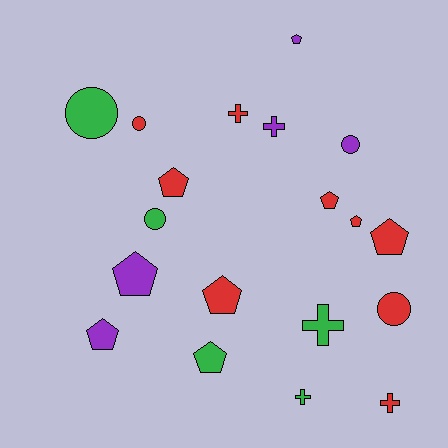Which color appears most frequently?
Red, with 9 objects.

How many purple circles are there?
There is 1 purple circle.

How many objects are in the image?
There are 19 objects.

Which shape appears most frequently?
Pentagon, with 9 objects.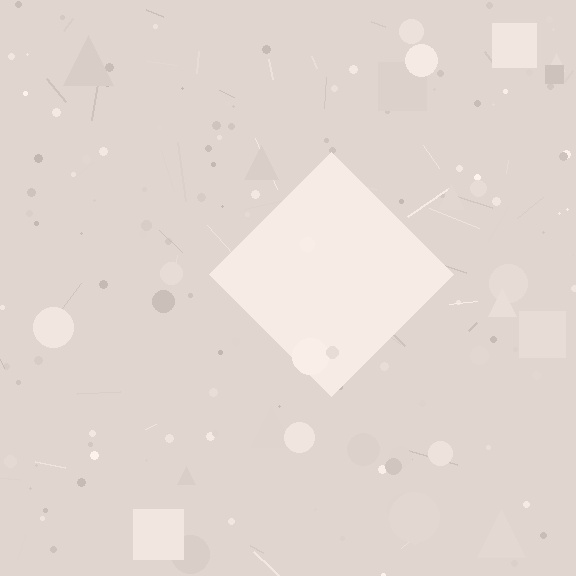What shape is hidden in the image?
A diamond is hidden in the image.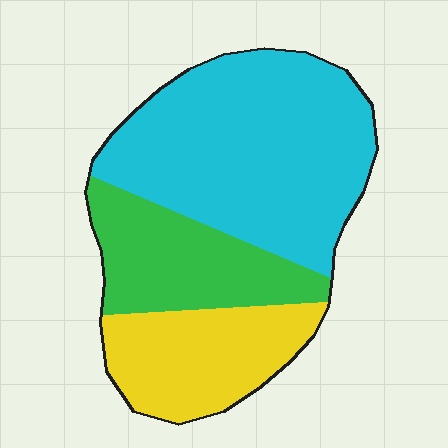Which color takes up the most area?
Cyan, at roughly 55%.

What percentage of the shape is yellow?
Yellow takes up between a sixth and a third of the shape.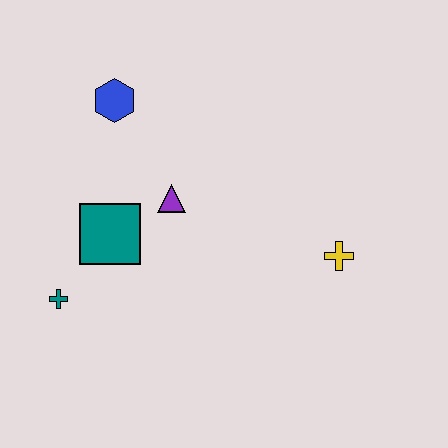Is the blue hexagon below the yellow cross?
No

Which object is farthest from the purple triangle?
The yellow cross is farthest from the purple triangle.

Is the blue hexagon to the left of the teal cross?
No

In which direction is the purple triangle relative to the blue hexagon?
The purple triangle is below the blue hexagon.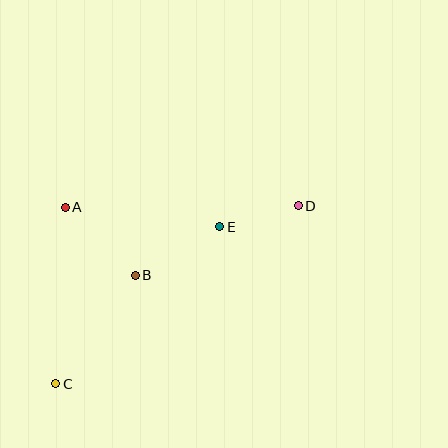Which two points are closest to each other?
Points D and E are closest to each other.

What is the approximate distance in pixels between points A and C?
The distance between A and C is approximately 177 pixels.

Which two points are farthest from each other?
Points C and D are farthest from each other.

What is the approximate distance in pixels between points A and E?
The distance between A and E is approximately 156 pixels.